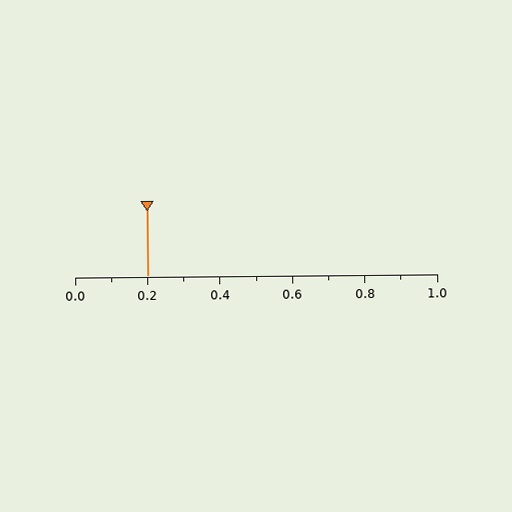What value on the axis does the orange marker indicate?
The marker indicates approximately 0.2.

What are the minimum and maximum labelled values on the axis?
The axis runs from 0.0 to 1.0.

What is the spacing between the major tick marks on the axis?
The major ticks are spaced 0.2 apart.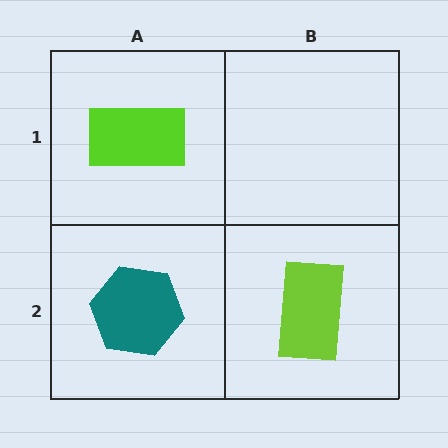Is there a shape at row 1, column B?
No, that cell is empty.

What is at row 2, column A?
A teal hexagon.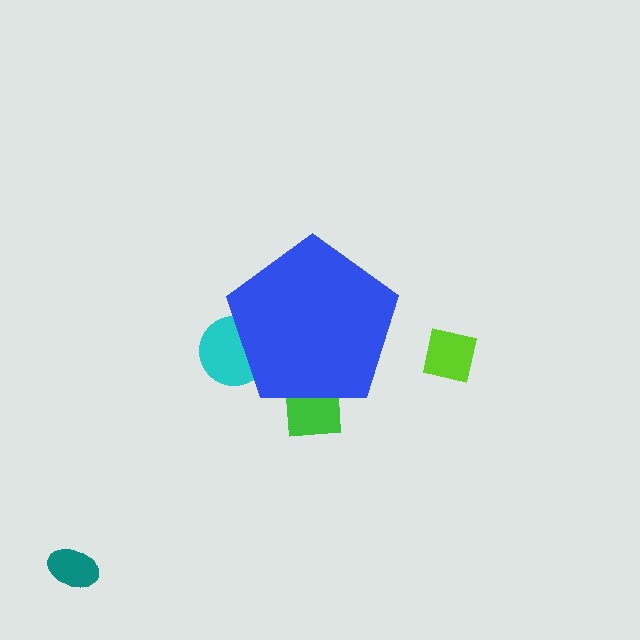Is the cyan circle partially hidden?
Yes, the cyan circle is partially hidden behind the blue pentagon.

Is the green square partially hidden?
Yes, the green square is partially hidden behind the blue pentagon.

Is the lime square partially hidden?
No, the lime square is fully visible.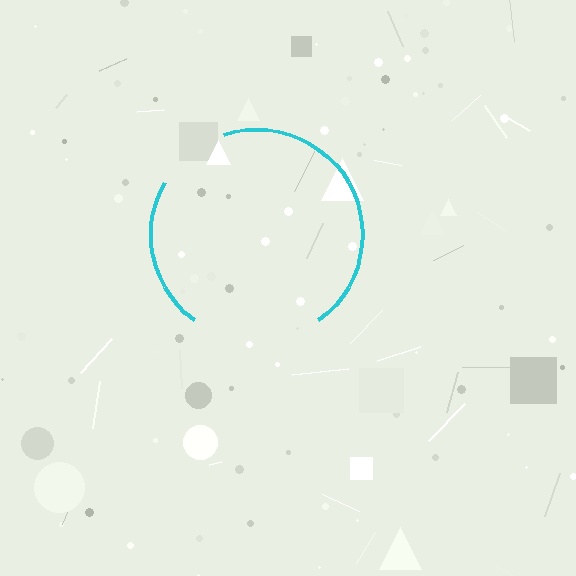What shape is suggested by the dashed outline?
The dashed outline suggests a circle.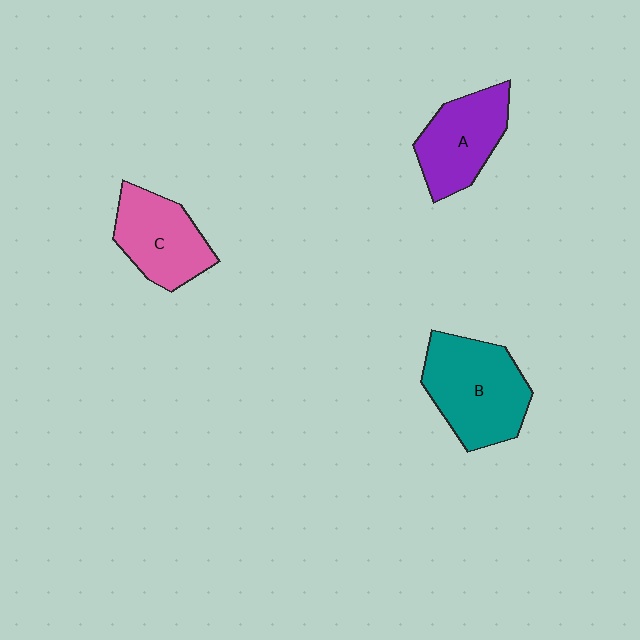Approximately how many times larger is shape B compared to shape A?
Approximately 1.3 times.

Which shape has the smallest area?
Shape C (pink).